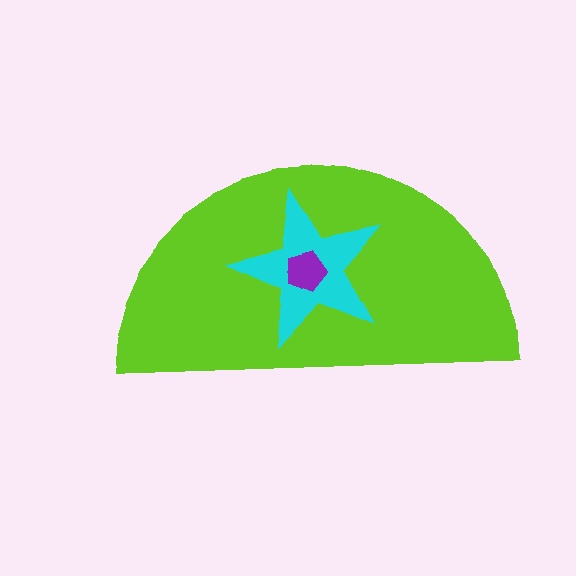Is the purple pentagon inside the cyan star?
Yes.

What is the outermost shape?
The lime semicircle.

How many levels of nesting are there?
3.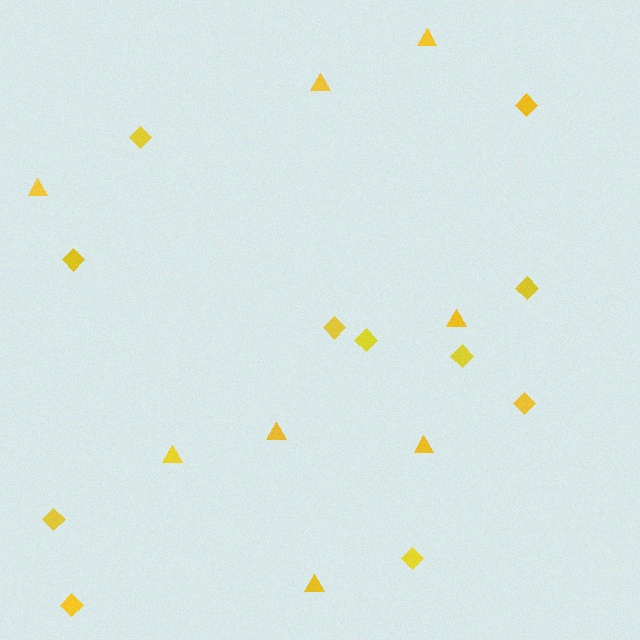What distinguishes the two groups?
There are 2 groups: one group of triangles (8) and one group of diamonds (11).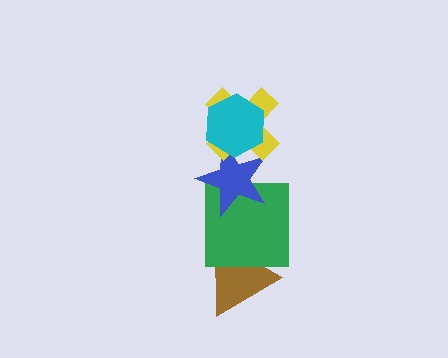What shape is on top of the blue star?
The yellow cross is on top of the blue star.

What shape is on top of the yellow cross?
The cyan hexagon is on top of the yellow cross.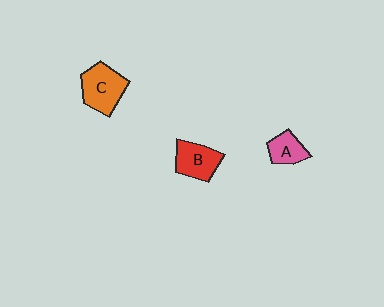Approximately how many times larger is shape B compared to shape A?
Approximately 1.4 times.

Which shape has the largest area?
Shape C (orange).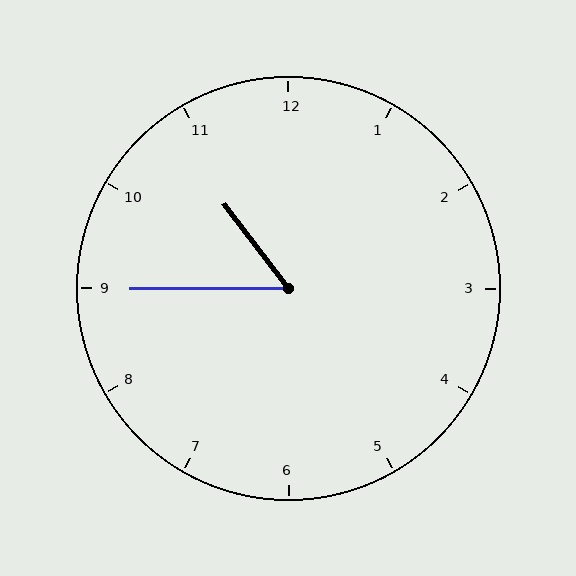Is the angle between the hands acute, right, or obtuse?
It is acute.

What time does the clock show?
10:45.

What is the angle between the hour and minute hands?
Approximately 52 degrees.